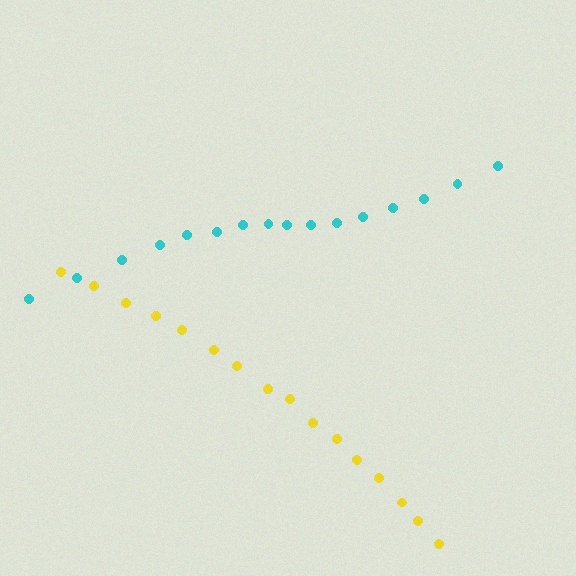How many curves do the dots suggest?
There are 2 distinct paths.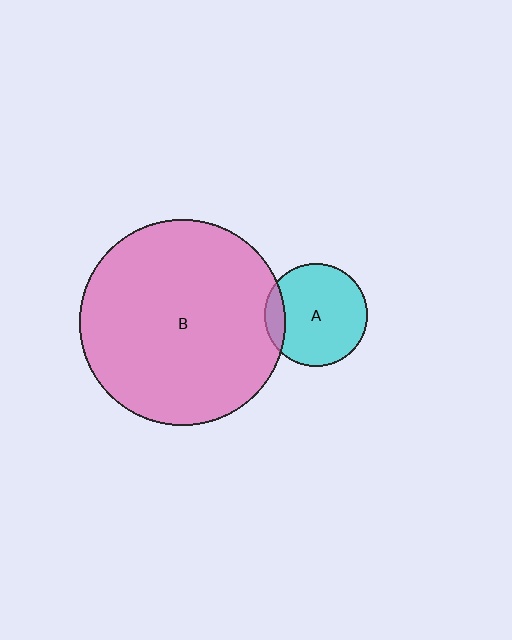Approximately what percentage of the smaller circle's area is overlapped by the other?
Approximately 10%.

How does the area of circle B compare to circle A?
Approximately 4.0 times.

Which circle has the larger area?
Circle B (pink).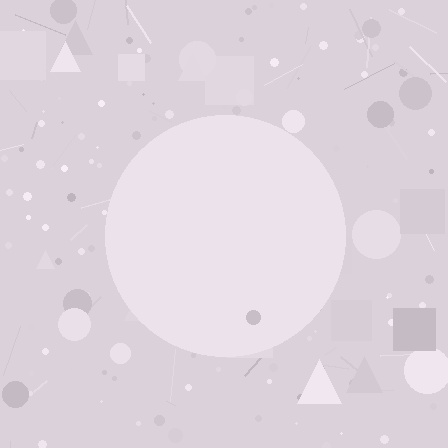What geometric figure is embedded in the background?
A circle is embedded in the background.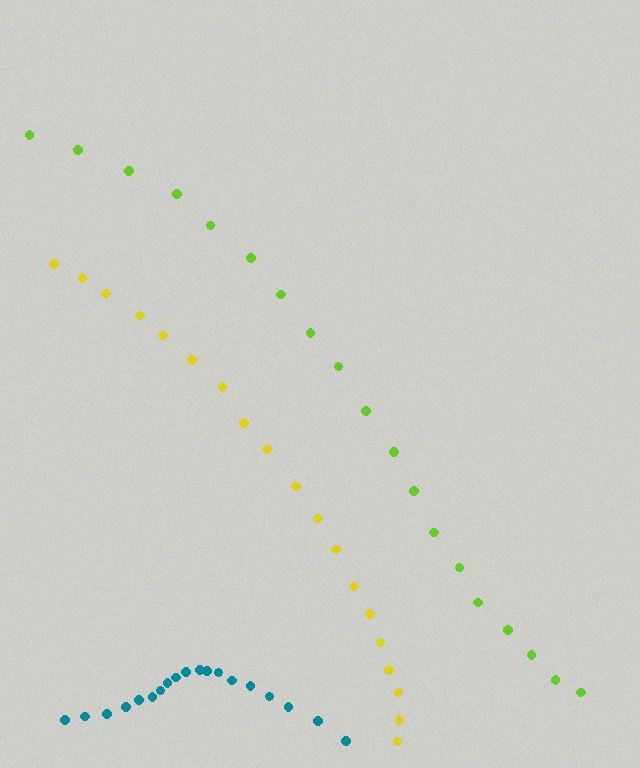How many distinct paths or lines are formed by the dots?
There are 3 distinct paths.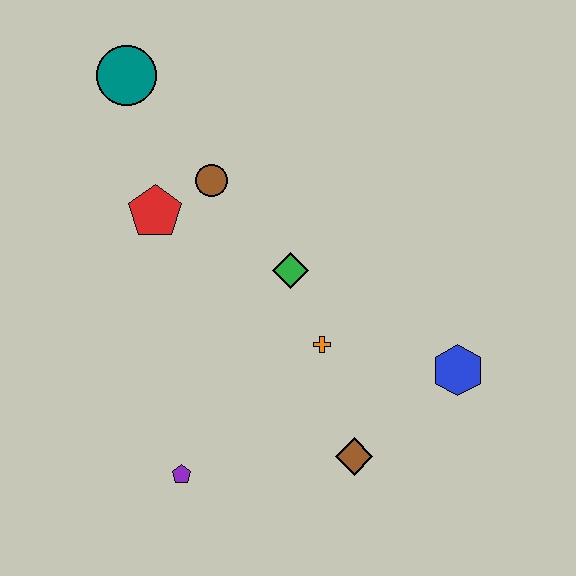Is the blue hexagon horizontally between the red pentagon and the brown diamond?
No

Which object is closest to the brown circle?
The red pentagon is closest to the brown circle.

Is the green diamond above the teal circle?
No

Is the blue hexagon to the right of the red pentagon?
Yes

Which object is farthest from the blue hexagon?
The teal circle is farthest from the blue hexagon.